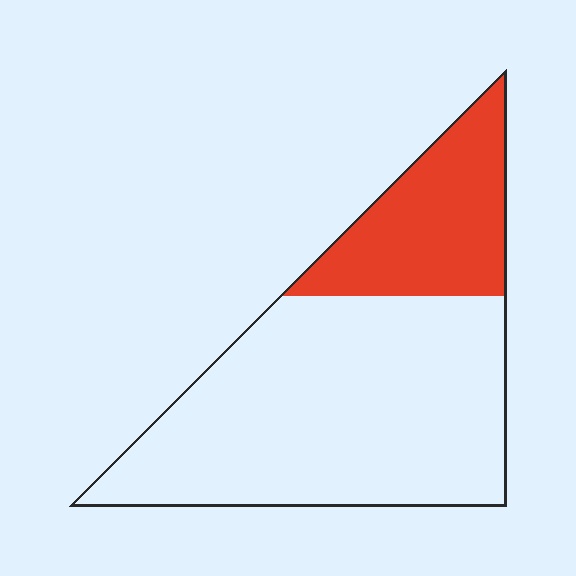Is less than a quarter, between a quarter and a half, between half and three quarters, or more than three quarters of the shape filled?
Between a quarter and a half.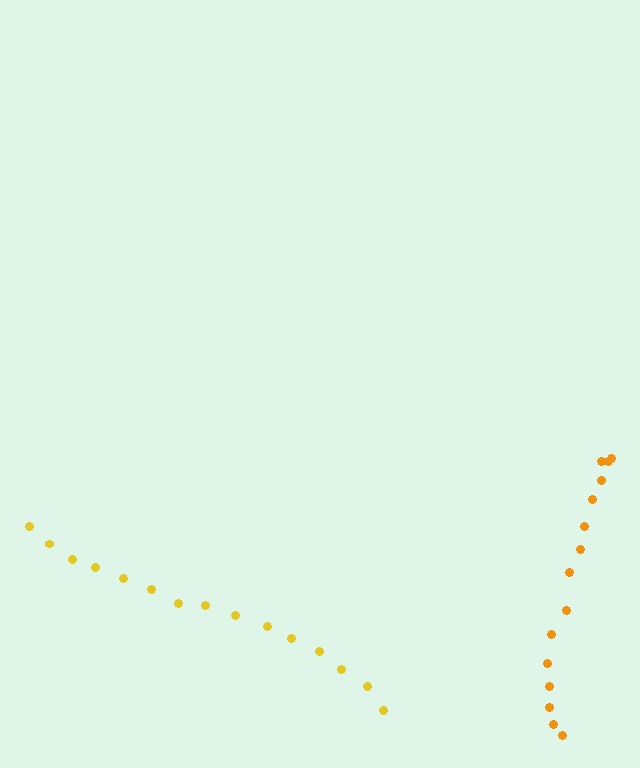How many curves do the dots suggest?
There are 2 distinct paths.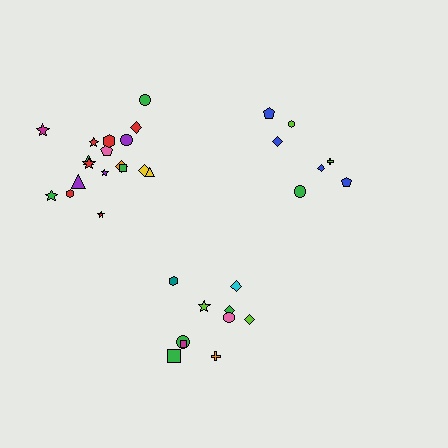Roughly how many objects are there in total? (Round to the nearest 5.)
Roughly 35 objects in total.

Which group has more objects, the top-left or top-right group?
The top-left group.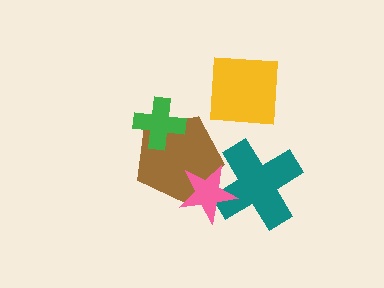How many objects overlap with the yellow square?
0 objects overlap with the yellow square.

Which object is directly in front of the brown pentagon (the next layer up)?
The pink star is directly in front of the brown pentagon.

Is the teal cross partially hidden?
Yes, it is partially covered by another shape.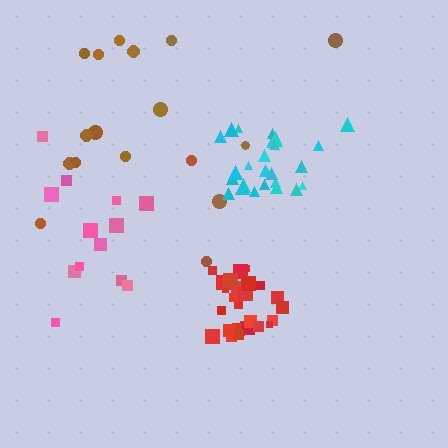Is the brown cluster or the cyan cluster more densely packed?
Cyan.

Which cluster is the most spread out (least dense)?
Brown.